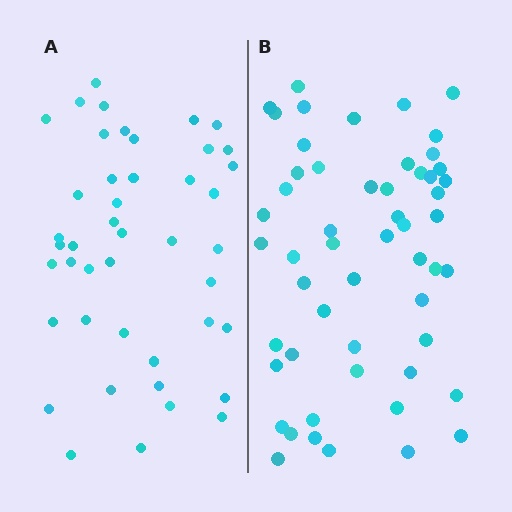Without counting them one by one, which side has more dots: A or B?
Region B (the right region) has more dots.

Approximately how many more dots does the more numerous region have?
Region B has roughly 10 or so more dots than region A.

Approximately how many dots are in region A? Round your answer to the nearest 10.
About 40 dots. (The exact count is 44, which rounds to 40.)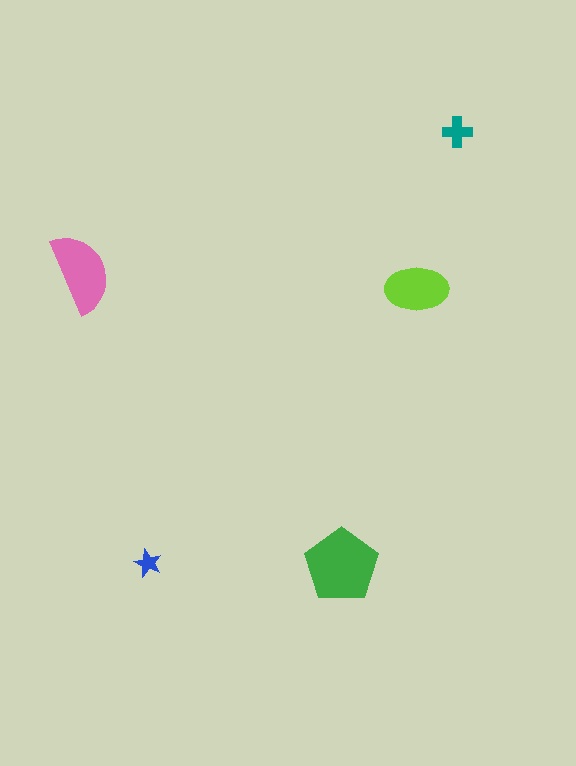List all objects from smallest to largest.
The blue star, the teal cross, the lime ellipse, the pink semicircle, the green pentagon.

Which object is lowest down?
The green pentagon is bottommost.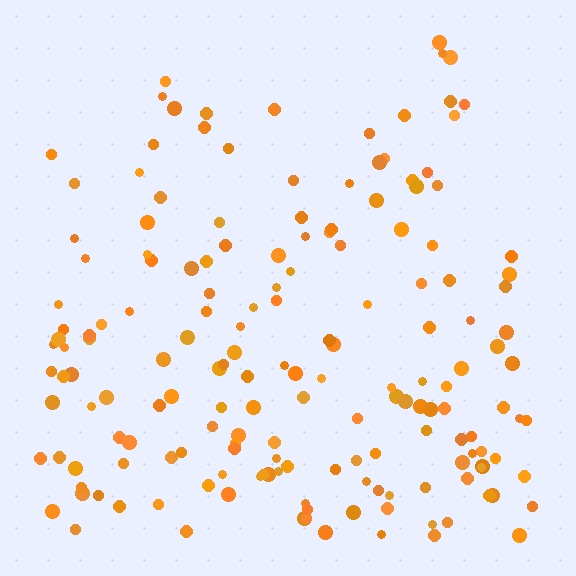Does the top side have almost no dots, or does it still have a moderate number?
Still a moderate number, just noticeably fewer than the bottom.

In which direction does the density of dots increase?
From top to bottom, with the bottom side densest.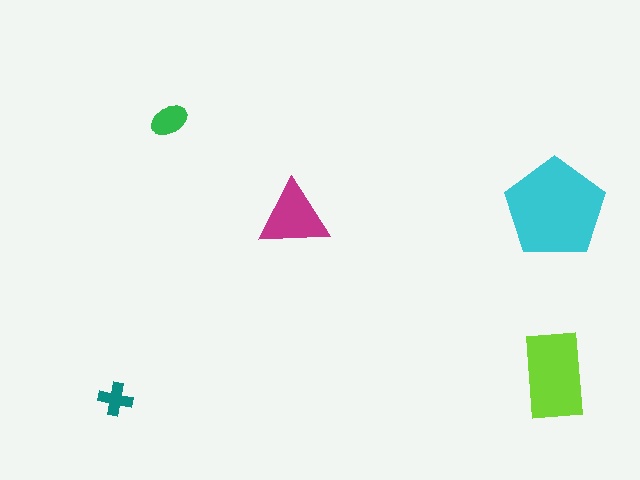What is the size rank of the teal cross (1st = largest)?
5th.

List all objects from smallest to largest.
The teal cross, the green ellipse, the magenta triangle, the lime rectangle, the cyan pentagon.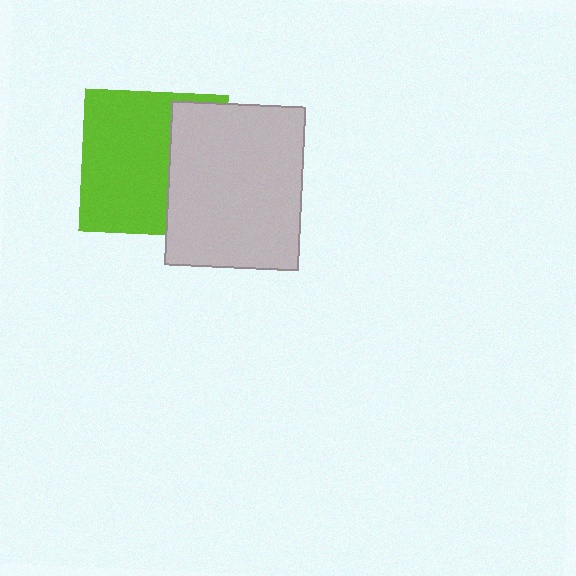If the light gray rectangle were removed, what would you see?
You would see the complete lime square.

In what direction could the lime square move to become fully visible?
The lime square could move left. That would shift it out from behind the light gray rectangle entirely.